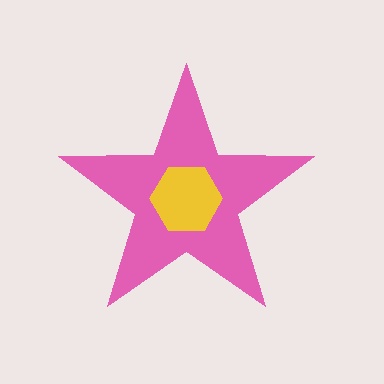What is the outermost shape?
The pink star.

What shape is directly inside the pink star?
The yellow hexagon.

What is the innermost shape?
The yellow hexagon.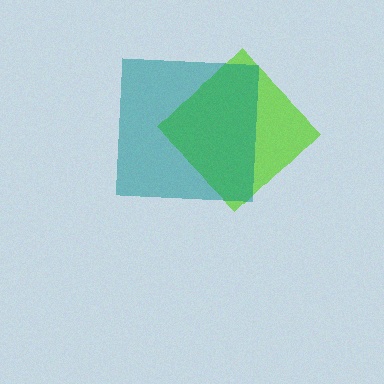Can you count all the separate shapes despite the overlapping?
Yes, there are 2 separate shapes.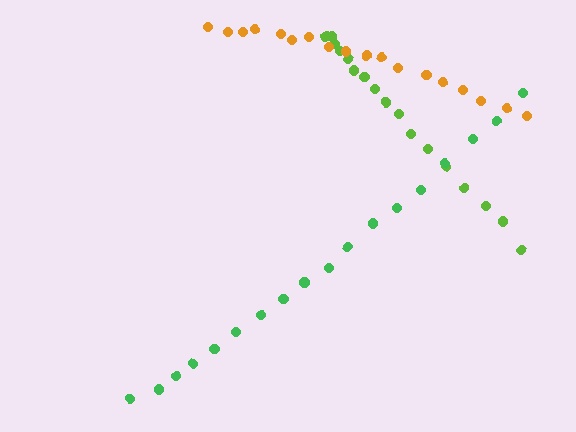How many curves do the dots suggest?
There are 3 distinct paths.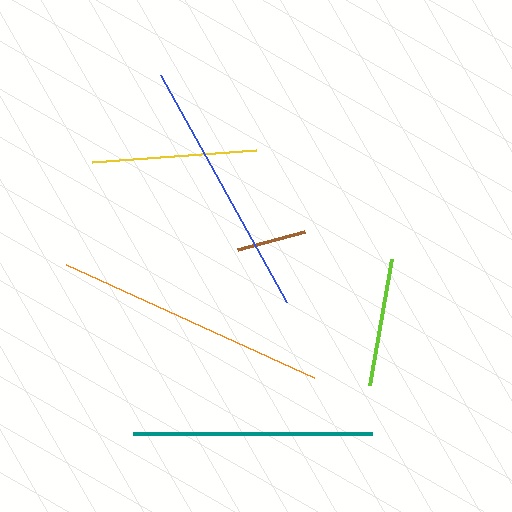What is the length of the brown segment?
The brown segment is approximately 69 pixels long.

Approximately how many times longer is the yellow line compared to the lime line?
The yellow line is approximately 1.3 times the length of the lime line.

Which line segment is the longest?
The orange line is the longest at approximately 273 pixels.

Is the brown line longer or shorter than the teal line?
The teal line is longer than the brown line.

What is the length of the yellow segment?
The yellow segment is approximately 165 pixels long.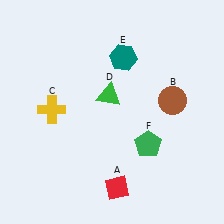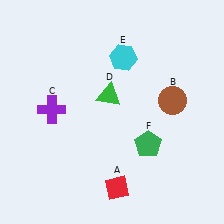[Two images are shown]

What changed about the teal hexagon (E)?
In Image 1, E is teal. In Image 2, it changed to cyan.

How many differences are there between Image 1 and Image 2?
There are 2 differences between the two images.